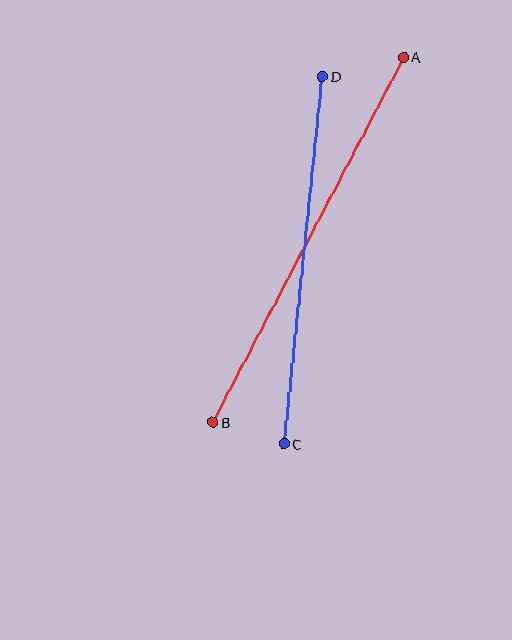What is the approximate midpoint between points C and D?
The midpoint is at approximately (303, 260) pixels.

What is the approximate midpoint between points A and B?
The midpoint is at approximately (308, 240) pixels.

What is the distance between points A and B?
The distance is approximately 412 pixels.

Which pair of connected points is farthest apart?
Points A and B are farthest apart.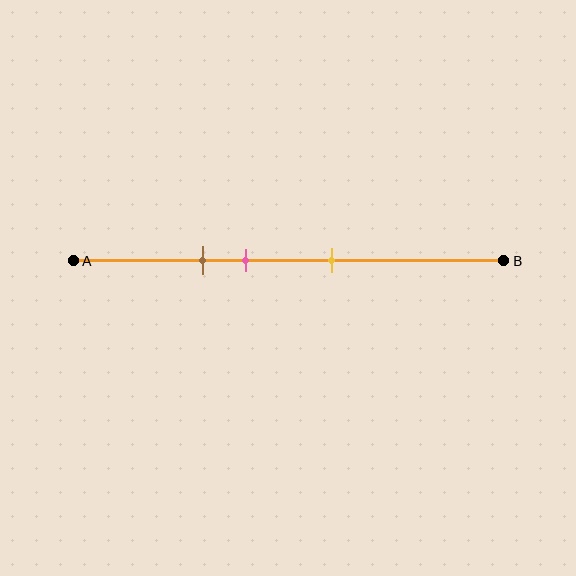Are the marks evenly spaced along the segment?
Yes, the marks are approximately evenly spaced.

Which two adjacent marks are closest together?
The brown and pink marks are the closest adjacent pair.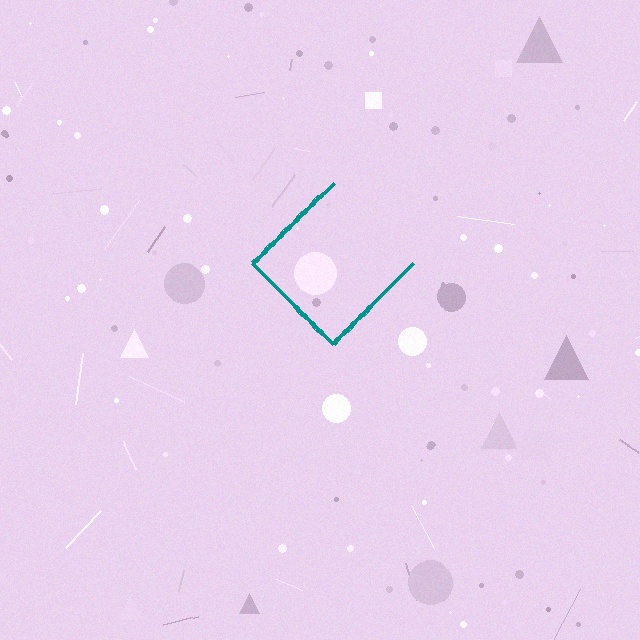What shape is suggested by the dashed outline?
The dashed outline suggests a diamond.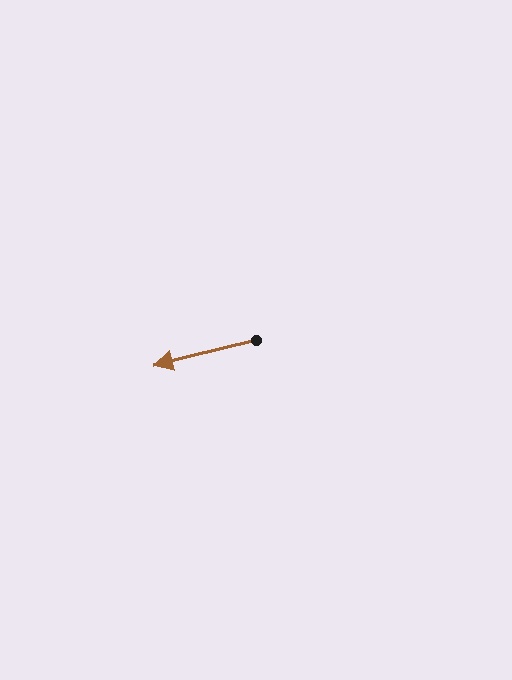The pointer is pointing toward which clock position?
Roughly 9 o'clock.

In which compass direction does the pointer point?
West.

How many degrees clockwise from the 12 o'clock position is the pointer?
Approximately 256 degrees.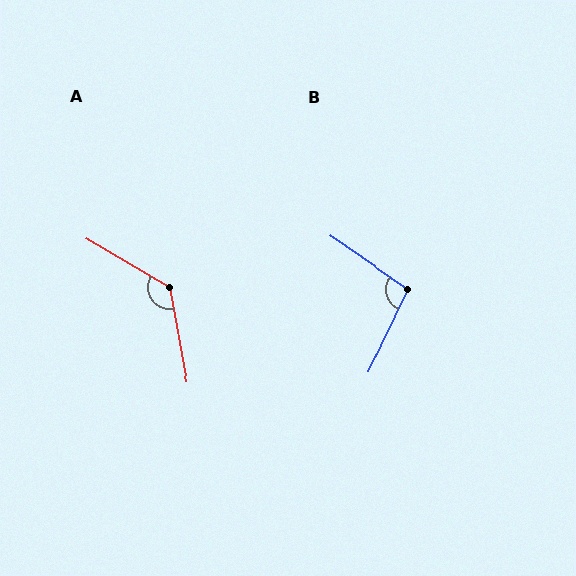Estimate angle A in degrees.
Approximately 131 degrees.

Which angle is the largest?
A, at approximately 131 degrees.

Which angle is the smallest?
B, at approximately 99 degrees.